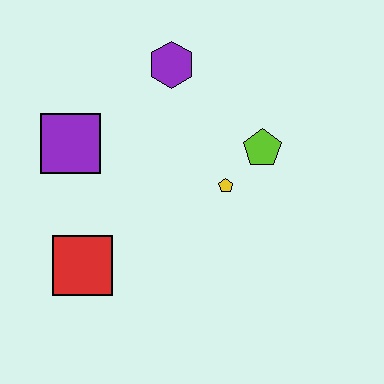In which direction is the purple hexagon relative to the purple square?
The purple hexagon is to the right of the purple square.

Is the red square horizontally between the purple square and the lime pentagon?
Yes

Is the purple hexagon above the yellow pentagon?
Yes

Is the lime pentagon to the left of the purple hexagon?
No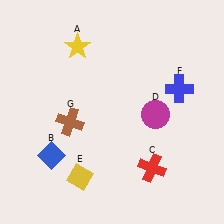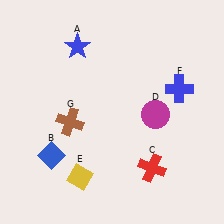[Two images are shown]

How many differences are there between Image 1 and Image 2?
There is 1 difference between the two images.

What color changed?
The star (A) changed from yellow in Image 1 to blue in Image 2.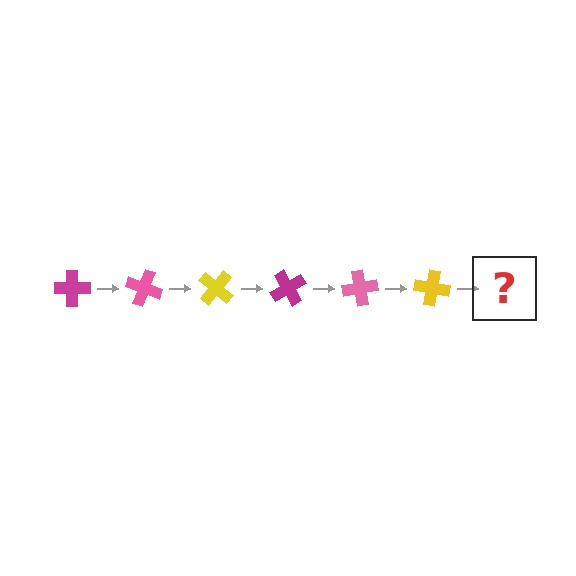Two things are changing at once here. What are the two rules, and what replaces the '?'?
The two rules are that it rotates 20 degrees each step and the color cycles through magenta, pink, and yellow. The '?' should be a magenta cross, rotated 120 degrees from the start.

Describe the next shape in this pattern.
It should be a magenta cross, rotated 120 degrees from the start.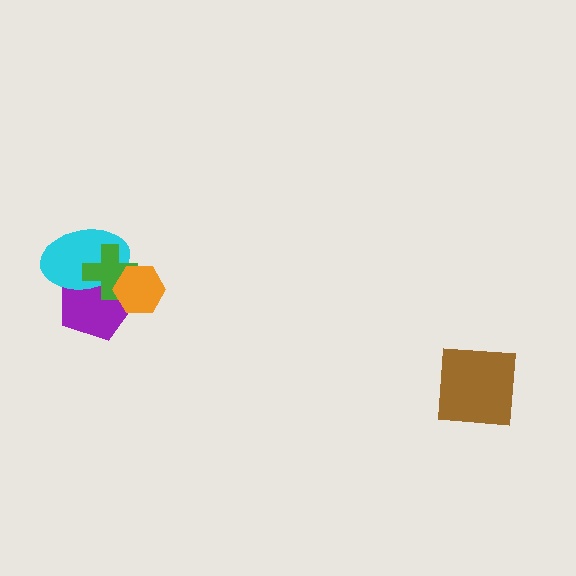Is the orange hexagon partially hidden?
No, no other shape covers it.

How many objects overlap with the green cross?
3 objects overlap with the green cross.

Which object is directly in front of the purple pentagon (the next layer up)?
The cyan ellipse is directly in front of the purple pentagon.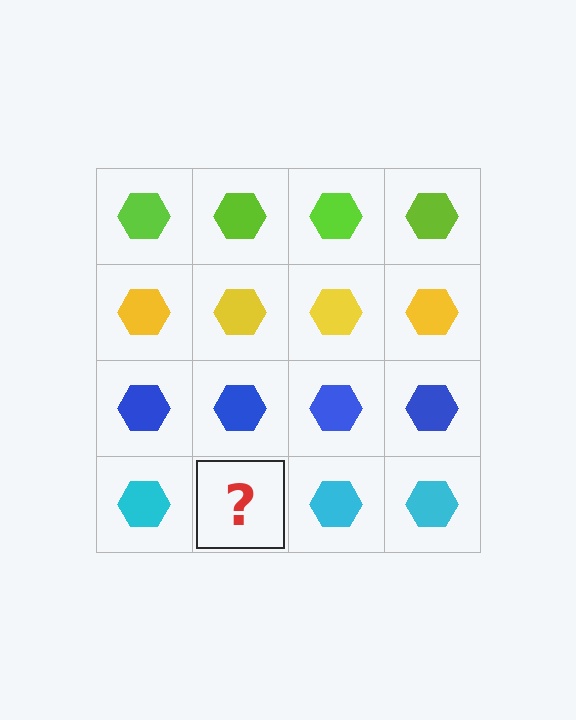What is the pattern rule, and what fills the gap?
The rule is that each row has a consistent color. The gap should be filled with a cyan hexagon.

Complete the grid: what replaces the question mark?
The question mark should be replaced with a cyan hexagon.